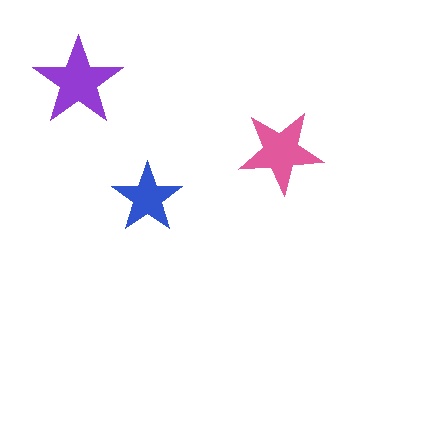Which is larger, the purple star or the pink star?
The purple one.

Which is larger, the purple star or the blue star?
The purple one.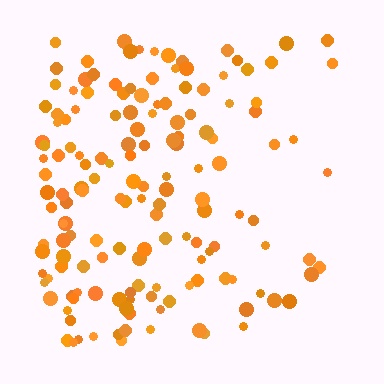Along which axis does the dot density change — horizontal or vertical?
Horizontal.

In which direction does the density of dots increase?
From right to left, with the left side densest.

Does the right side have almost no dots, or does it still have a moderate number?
Still a moderate number, just noticeably fewer than the left.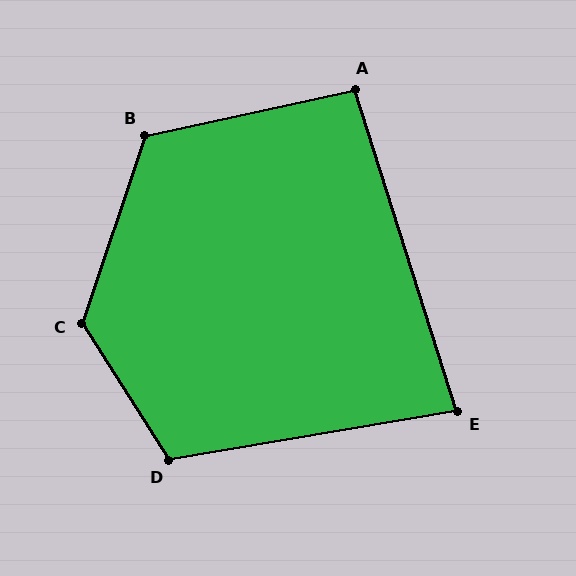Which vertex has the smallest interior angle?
E, at approximately 82 degrees.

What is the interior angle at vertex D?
Approximately 113 degrees (obtuse).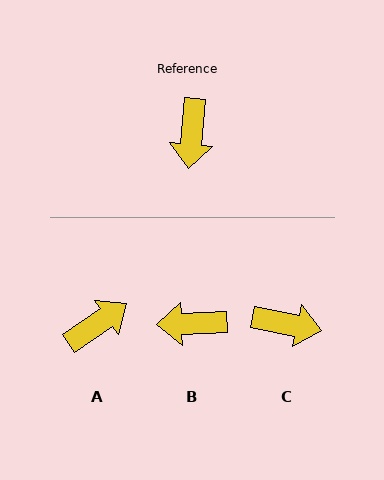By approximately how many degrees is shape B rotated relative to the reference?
Approximately 82 degrees clockwise.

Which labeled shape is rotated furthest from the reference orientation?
A, about 130 degrees away.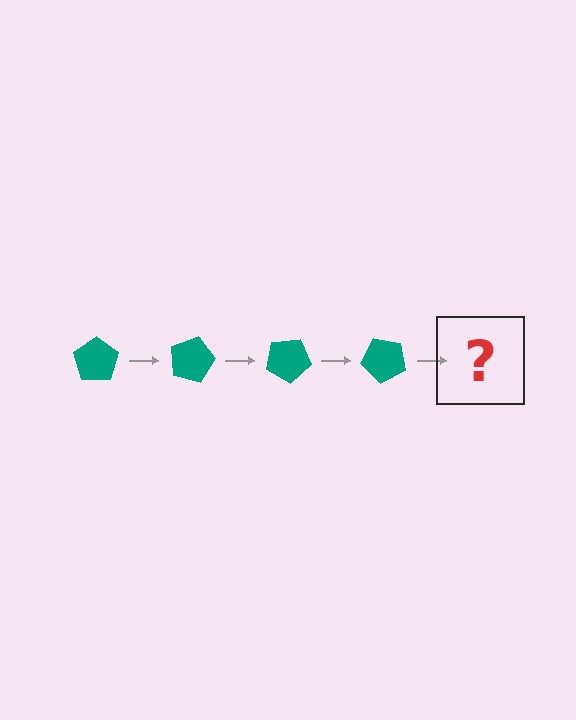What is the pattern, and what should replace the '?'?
The pattern is that the pentagon rotates 15 degrees each step. The '?' should be a teal pentagon rotated 60 degrees.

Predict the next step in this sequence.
The next step is a teal pentagon rotated 60 degrees.